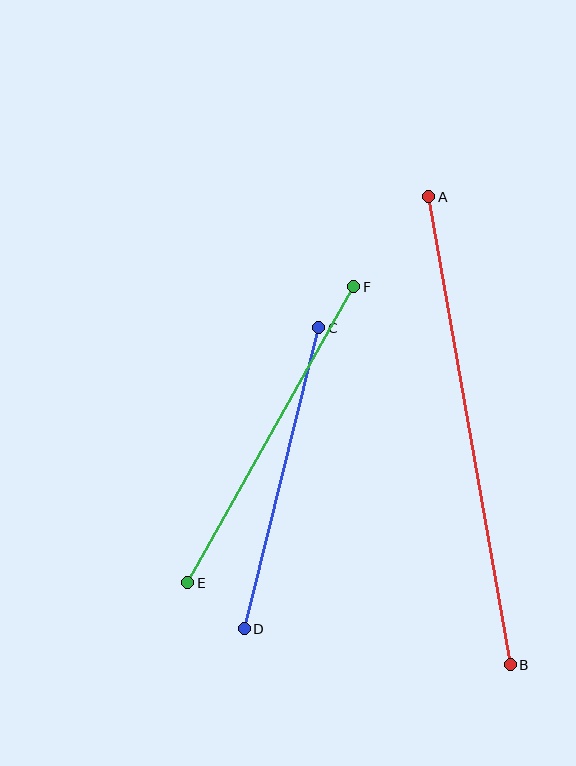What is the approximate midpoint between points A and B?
The midpoint is at approximately (470, 431) pixels.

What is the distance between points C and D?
The distance is approximately 310 pixels.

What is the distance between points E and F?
The distance is approximately 340 pixels.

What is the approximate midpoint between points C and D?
The midpoint is at approximately (282, 478) pixels.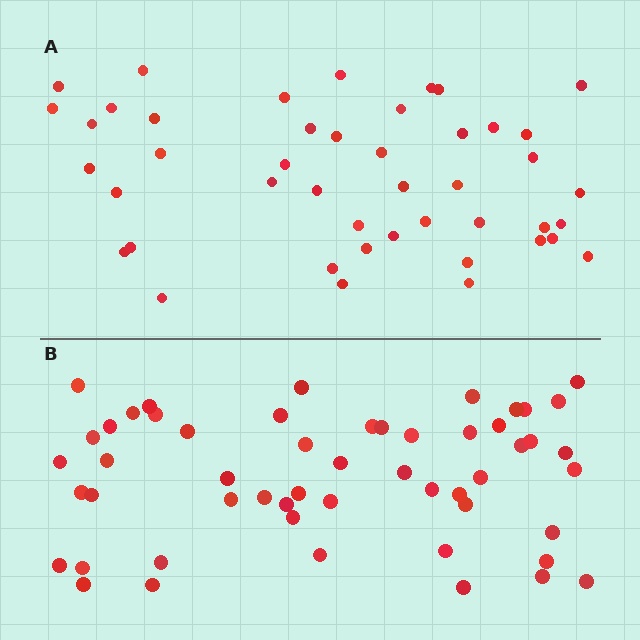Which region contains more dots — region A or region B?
Region B (the bottom region) has more dots.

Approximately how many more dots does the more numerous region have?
Region B has roughly 8 or so more dots than region A.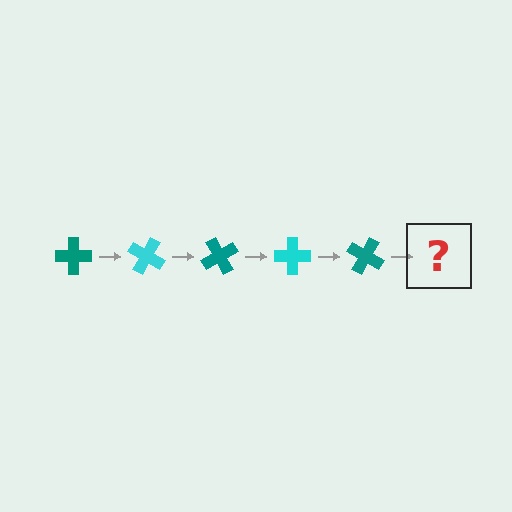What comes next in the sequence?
The next element should be a cyan cross, rotated 150 degrees from the start.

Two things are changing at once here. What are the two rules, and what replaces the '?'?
The two rules are that it rotates 30 degrees each step and the color cycles through teal and cyan. The '?' should be a cyan cross, rotated 150 degrees from the start.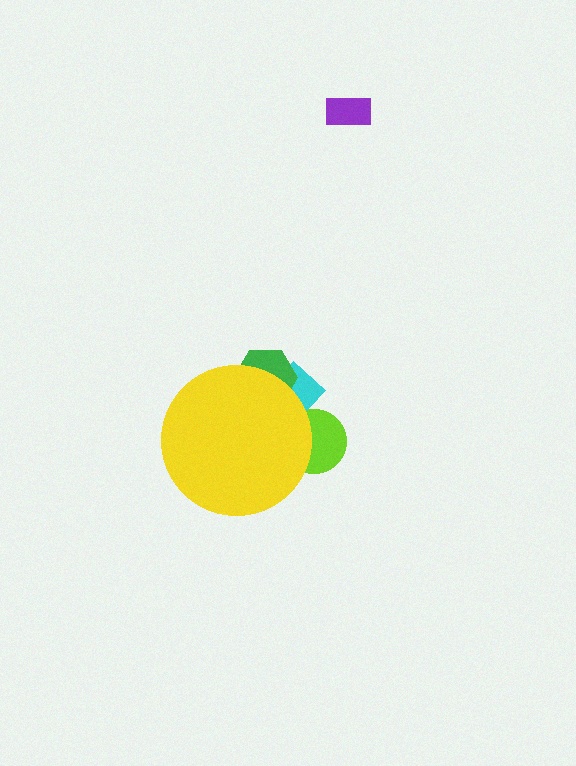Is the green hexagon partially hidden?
Yes, the green hexagon is partially hidden behind the yellow circle.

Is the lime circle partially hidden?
Yes, the lime circle is partially hidden behind the yellow circle.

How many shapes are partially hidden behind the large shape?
3 shapes are partially hidden.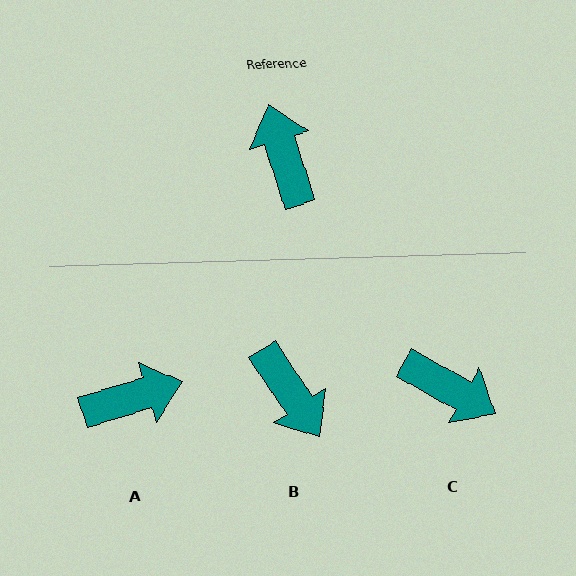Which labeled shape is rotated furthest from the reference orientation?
B, about 164 degrees away.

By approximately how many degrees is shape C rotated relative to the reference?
Approximately 136 degrees clockwise.